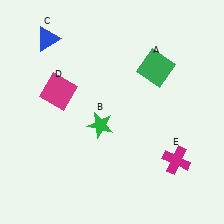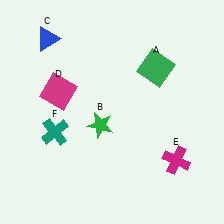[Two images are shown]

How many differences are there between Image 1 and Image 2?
There is 1 difference between the two images.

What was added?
A teal cross (F) was added in Image 2.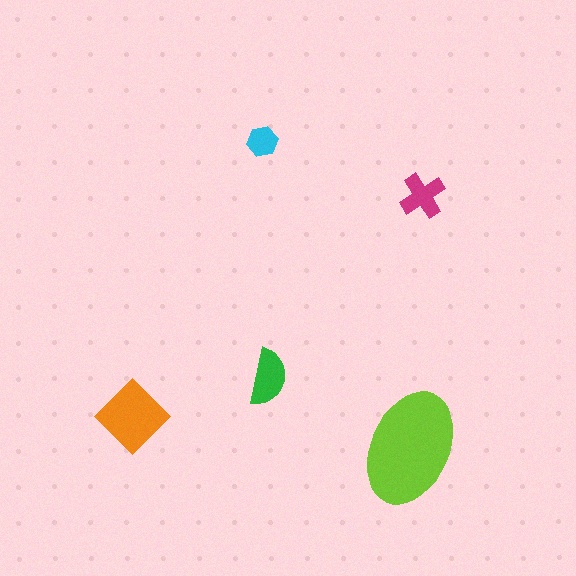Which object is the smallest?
The cyan hexagon.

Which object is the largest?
The lime ellipse.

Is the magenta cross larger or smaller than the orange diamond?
Smaller.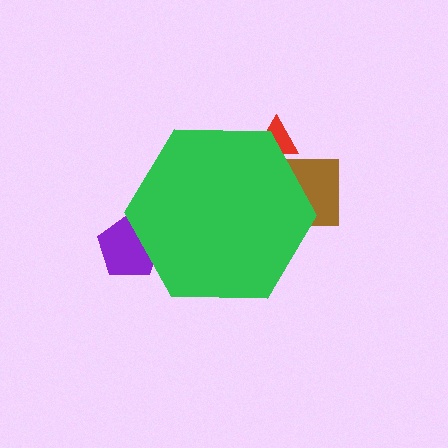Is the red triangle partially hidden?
Yes, the red triangle is partially hidden behind the green hexagon.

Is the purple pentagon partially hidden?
Yes, the purple pentagon is partially hidden behind the green hexagon.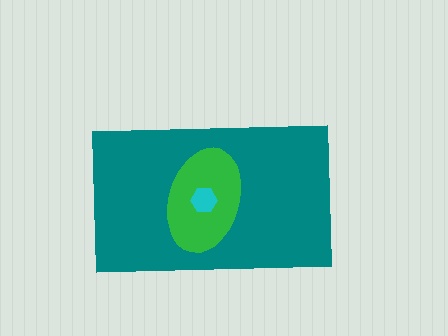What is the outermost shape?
The teal rectangle.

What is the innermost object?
The cyan hexagon.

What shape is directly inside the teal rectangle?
The green ellipse.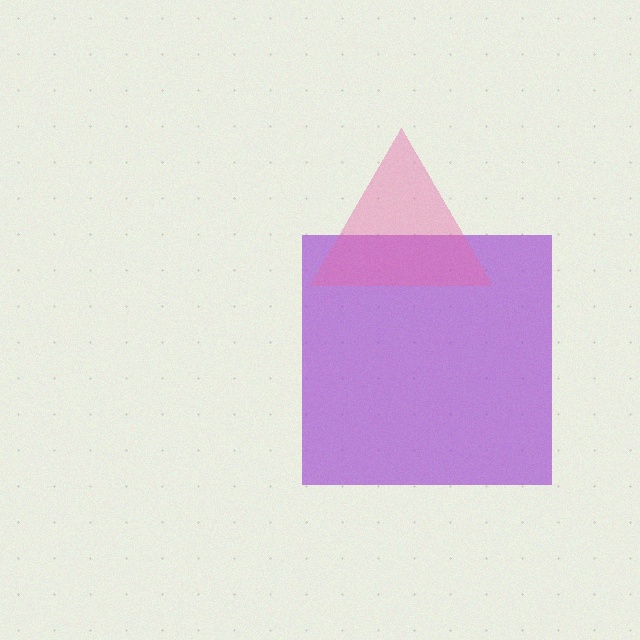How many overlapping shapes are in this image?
There are 2 overlapping shapes in the image.